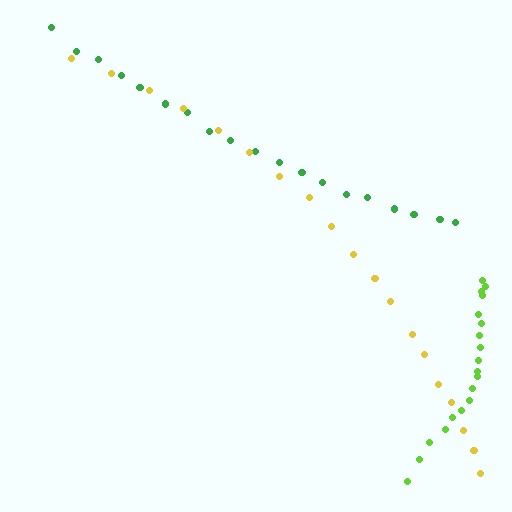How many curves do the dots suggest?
There are 3 distinct paths.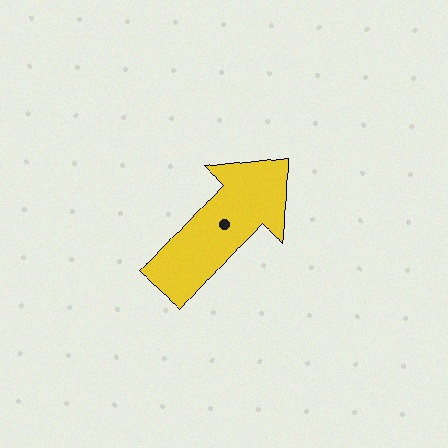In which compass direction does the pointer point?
Northeast.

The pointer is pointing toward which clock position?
Roughly 1 o'clock.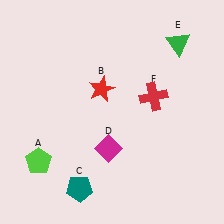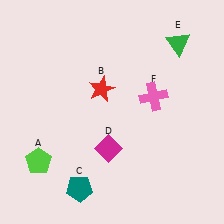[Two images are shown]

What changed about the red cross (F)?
In Image 1, F is red. In Image 2, it changed to pink.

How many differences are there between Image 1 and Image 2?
There is 1 difference between the two images.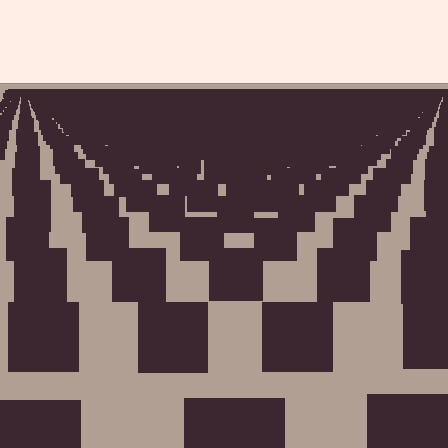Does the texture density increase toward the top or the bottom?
Density increases toward the top.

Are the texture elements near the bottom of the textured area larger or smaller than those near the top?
Larger. Near the bottom, elements are closer to the viewer and appear at a bigger on-screen size.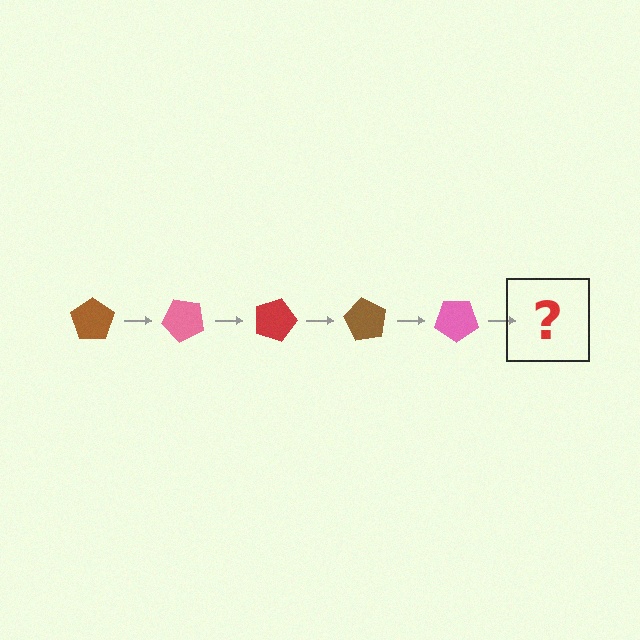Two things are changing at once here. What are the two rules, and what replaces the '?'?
The two rules are that it rotates 45 degrees each step and the color cycles through brown, pink, and red. The '?' should be a red pentagon, rotated 225 degrees from the start.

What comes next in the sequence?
The next element should be a red pentagon, rotated 225 degrees from the start.